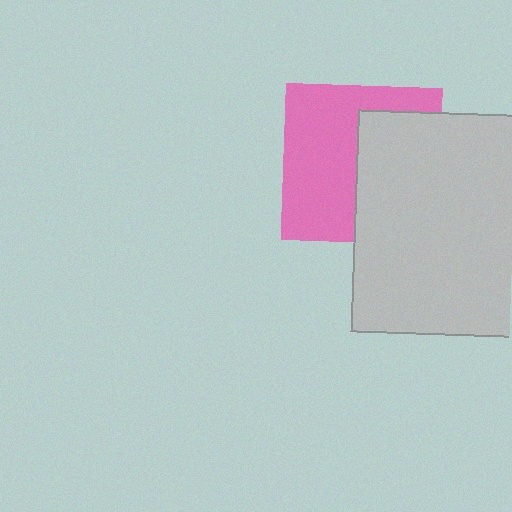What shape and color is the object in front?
The object in front is a light gray rectangle.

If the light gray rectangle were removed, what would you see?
You would see the complete pink square.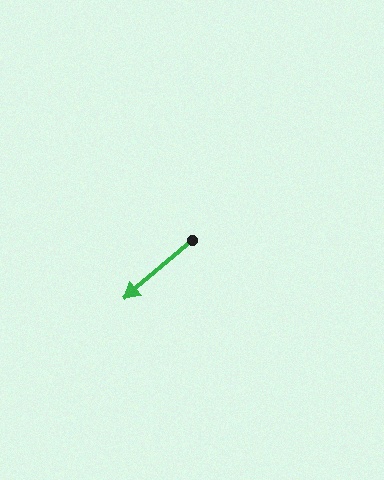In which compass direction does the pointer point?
Southwest.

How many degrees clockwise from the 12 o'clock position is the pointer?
Approximately 229 degrees.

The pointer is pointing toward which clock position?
Roughly 8 o'clock.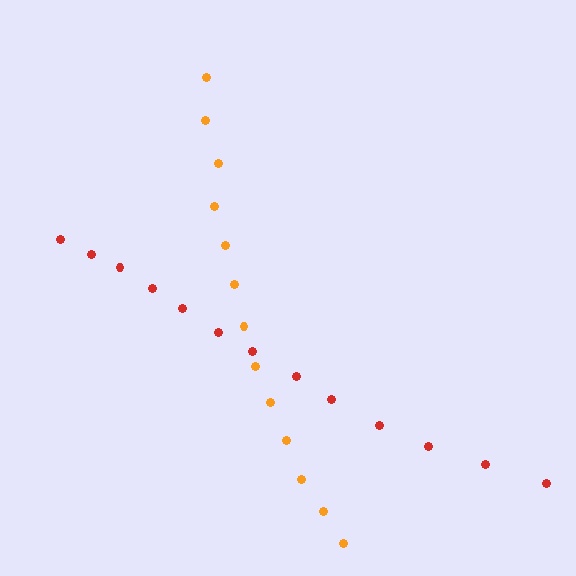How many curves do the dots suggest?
There are 2 distinct paths.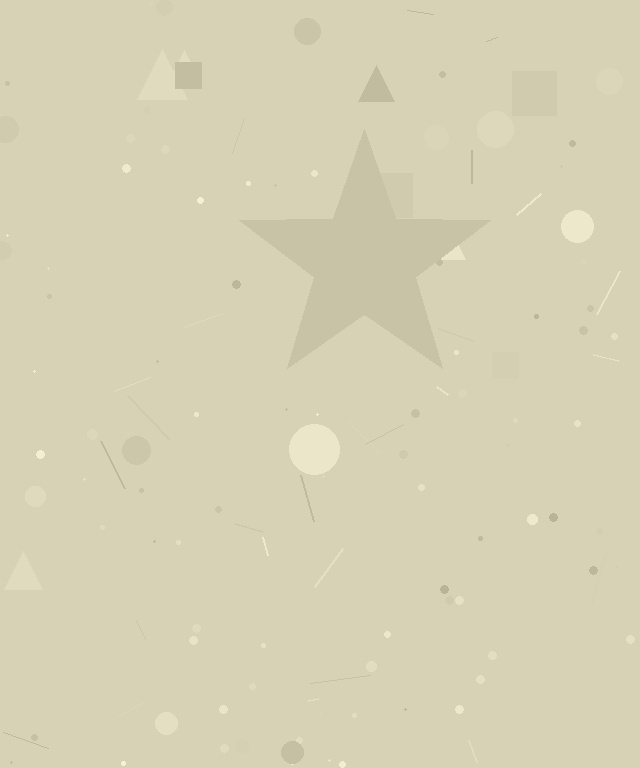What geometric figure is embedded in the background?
A star is embedded in the background.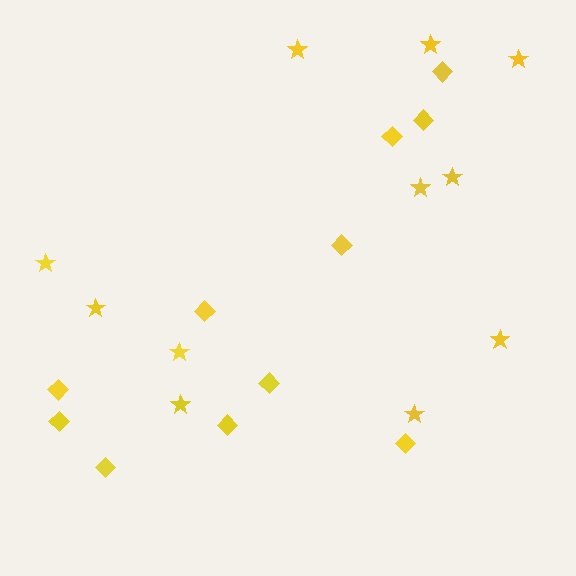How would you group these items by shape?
There are 2 groups: one group of stars (11) and one group of diamonds (11).